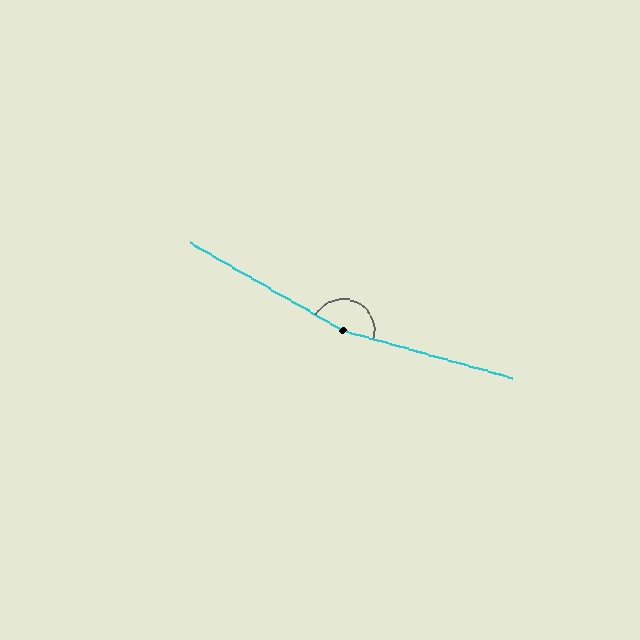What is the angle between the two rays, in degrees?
Approximately 166 degrees.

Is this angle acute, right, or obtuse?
It is obtuse.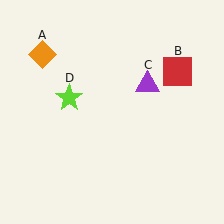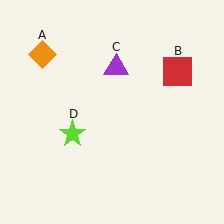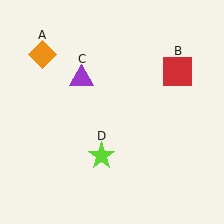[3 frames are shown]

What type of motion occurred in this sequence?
The purple triangle (object C), lime star (object D) rotated counterclockwise around the center of the scene.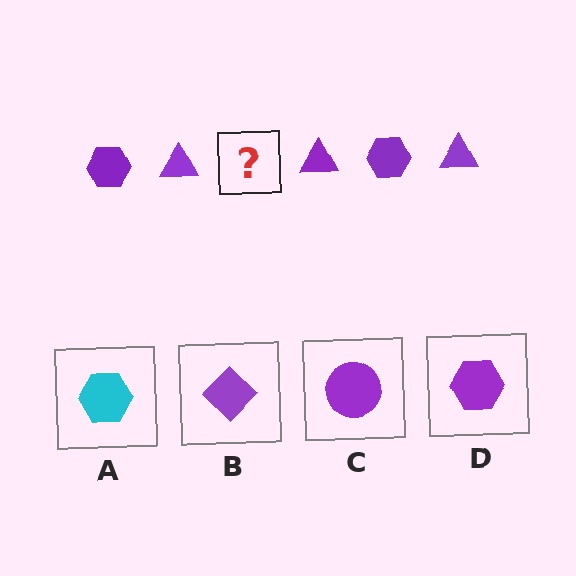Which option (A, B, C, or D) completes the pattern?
D.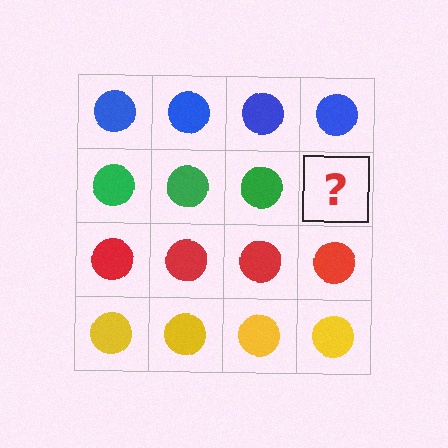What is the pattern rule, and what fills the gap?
The rule is that each row has a consistent color. The gap should be filled with a green circle.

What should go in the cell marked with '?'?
The missing cell should contain a green circle.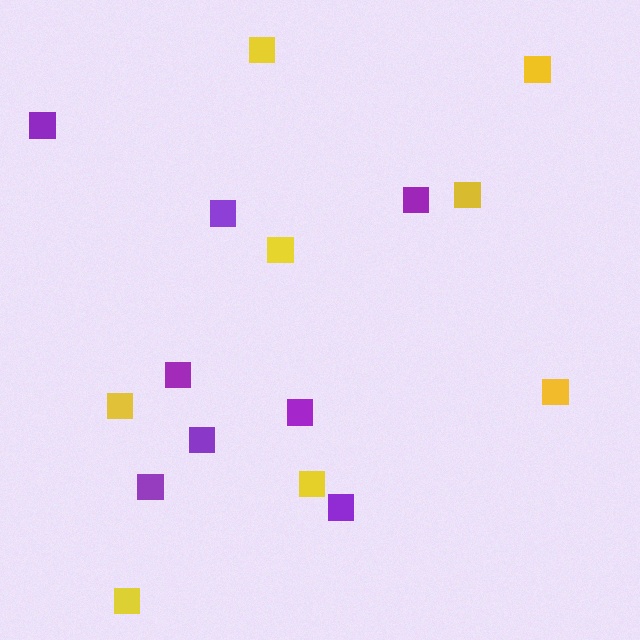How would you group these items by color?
There are 2 groups: one group of purple squares (8) and one group of yellow squares (8).